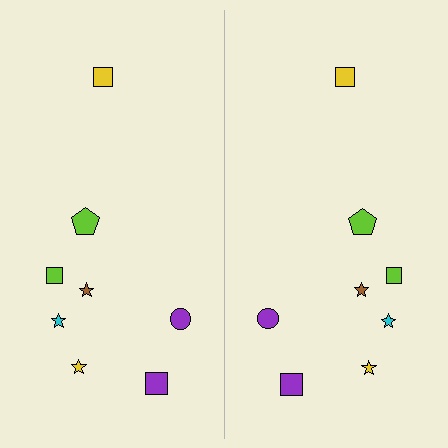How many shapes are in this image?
There are 16 shapes in this image.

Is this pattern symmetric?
Yes, this pattern has bilateral (reflection) symmetry.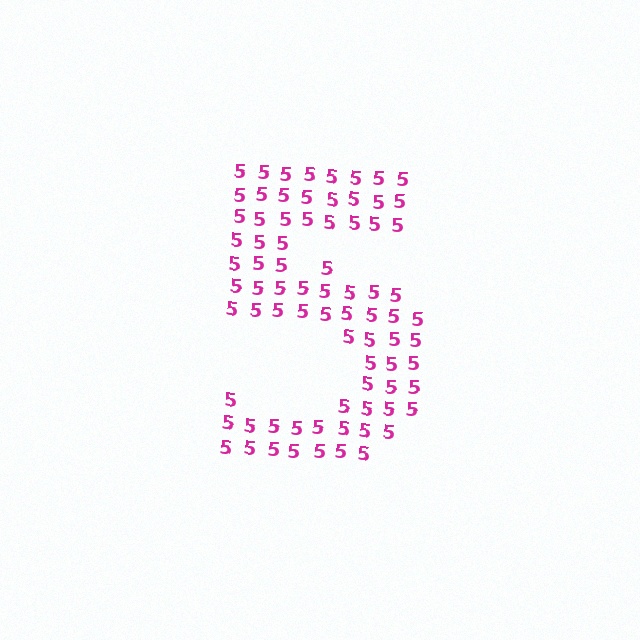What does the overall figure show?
The overall figure shows the digit 5.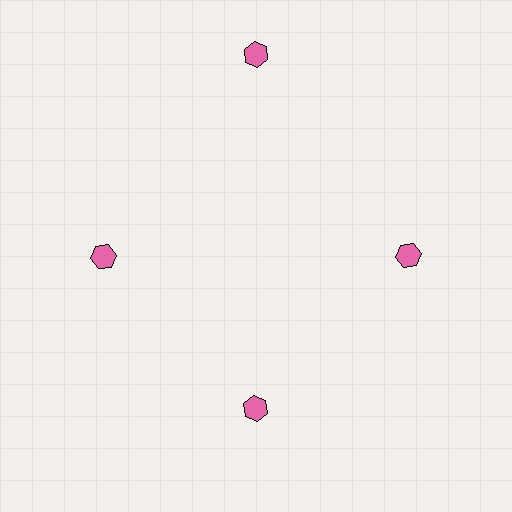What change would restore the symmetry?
The symmetry would be restored by moving it inward, back onto the ring so that all 4 hexagons sit at equal angles and equal distance from the center.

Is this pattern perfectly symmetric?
No. The 4 pink hexagons are arranged in a ring, but one element near the 12 o'clock position is pushed outward from the center, breaking the 4-fold rotational symmetry.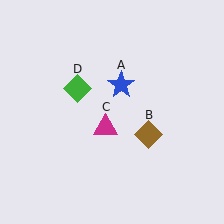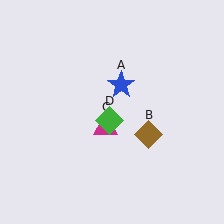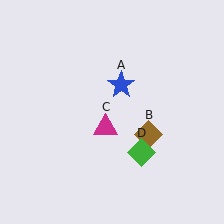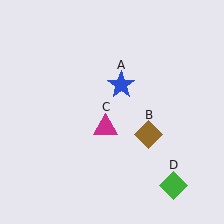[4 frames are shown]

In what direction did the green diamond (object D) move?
The green diamond (object D) moved down and to the right.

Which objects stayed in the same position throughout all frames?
Blue star (object A) and brown diamond (object B) and magenta triangle (object C) remained stationary.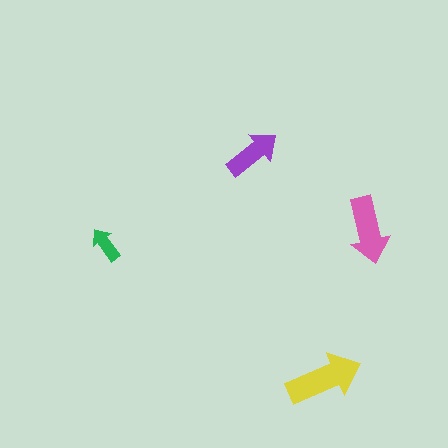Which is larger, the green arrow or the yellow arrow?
The yellow one.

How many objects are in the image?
There are 4 objects in the image.